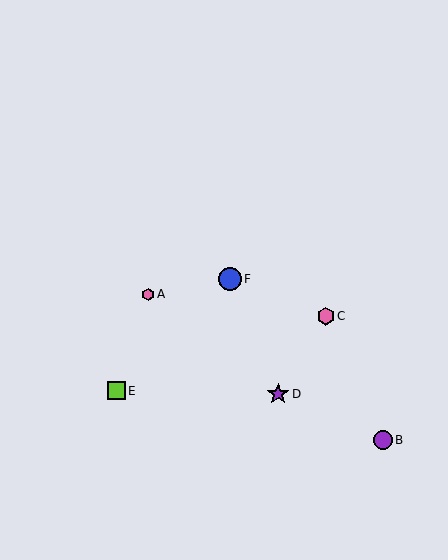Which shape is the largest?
The blue circle (labeled F) is the largest.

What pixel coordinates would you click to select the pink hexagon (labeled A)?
Click at (148, 294) to select the pink hexagon A.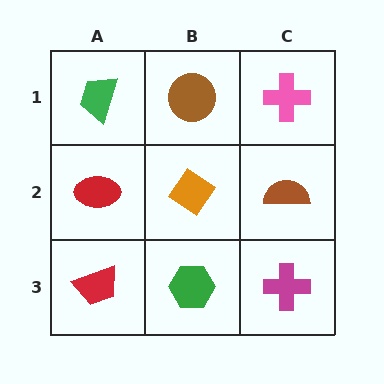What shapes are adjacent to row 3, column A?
A red ellipse (row 2, column A), a green hexagon (row 3, column B).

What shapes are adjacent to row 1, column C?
A brown semicircle (row 2, column C), a brown circle (row 1, column B).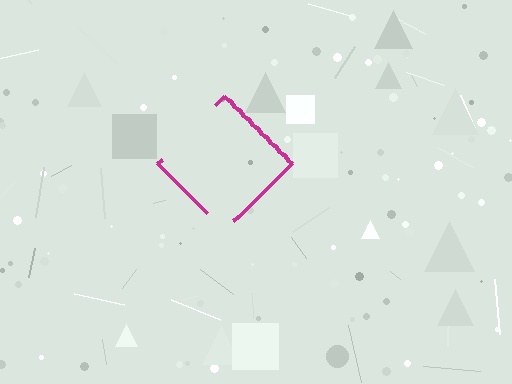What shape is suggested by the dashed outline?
The dashed outline suggests a diamond.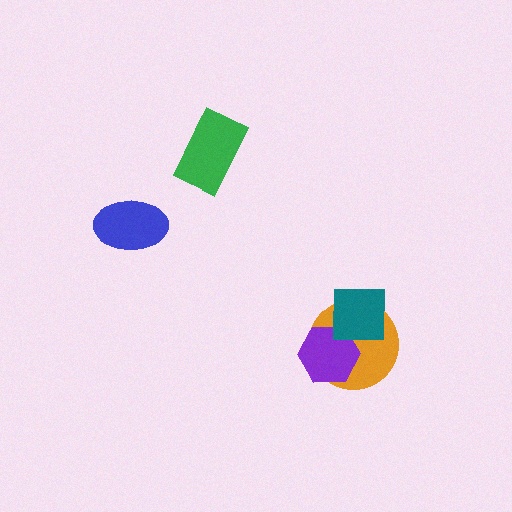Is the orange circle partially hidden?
Yes, it is partially covered by another shape.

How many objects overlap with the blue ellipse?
0 objects overlap with the blue ellipse.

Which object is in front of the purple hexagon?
The teal square is in front of the purple hexagon.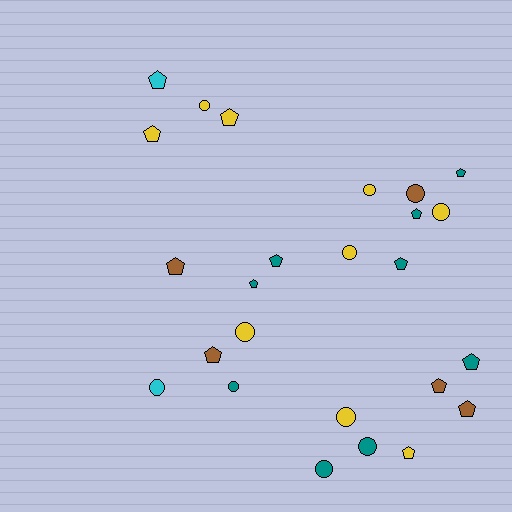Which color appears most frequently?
Teal, with 9 objects.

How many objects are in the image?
There are 25 objects.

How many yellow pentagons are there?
There are 3 yellow pentagons.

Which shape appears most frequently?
Pentagon, with 14 objects.